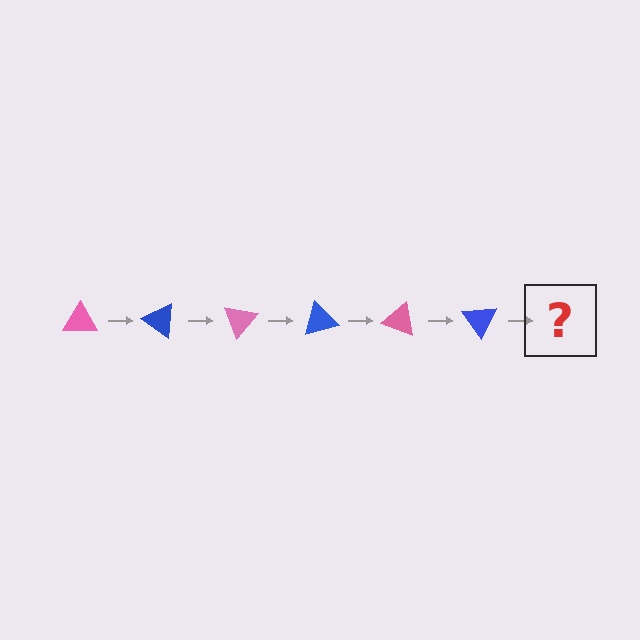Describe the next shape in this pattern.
It should be a pink triangle, rotated 210 degrees from the start.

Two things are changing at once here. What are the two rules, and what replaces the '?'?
The two rules are that it rotates 35 degrees each step and the color cycles through pink and blue. The '?' should be a pink triangle, rotated 210 degrees from the start.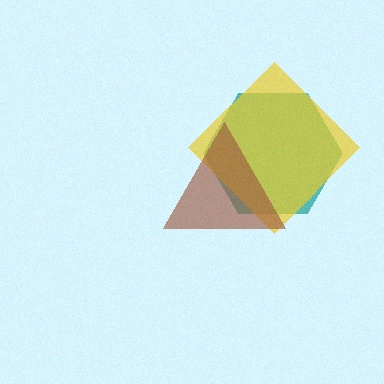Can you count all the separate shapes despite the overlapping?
Yes, there are 3 separate shapes.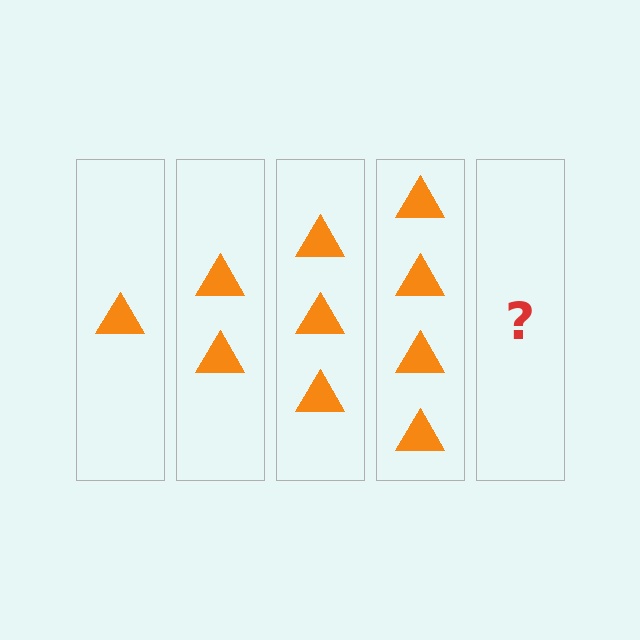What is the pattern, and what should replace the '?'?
The pattern is that each step adds one more triangle. The '?' should be 5 triangles.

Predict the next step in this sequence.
The next step is 5 triangles.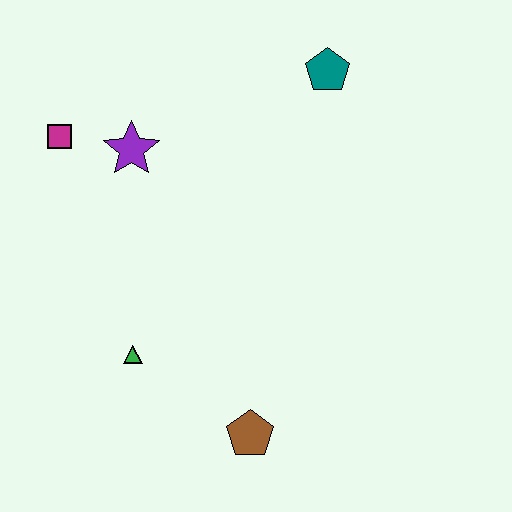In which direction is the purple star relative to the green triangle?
The purple star is above the green triangle.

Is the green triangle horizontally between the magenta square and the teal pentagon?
Yes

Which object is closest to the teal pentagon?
The purple star is closest to the teal pentagon.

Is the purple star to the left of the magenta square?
No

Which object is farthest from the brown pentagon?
The teal pentagon is farthest from the brown pentagon.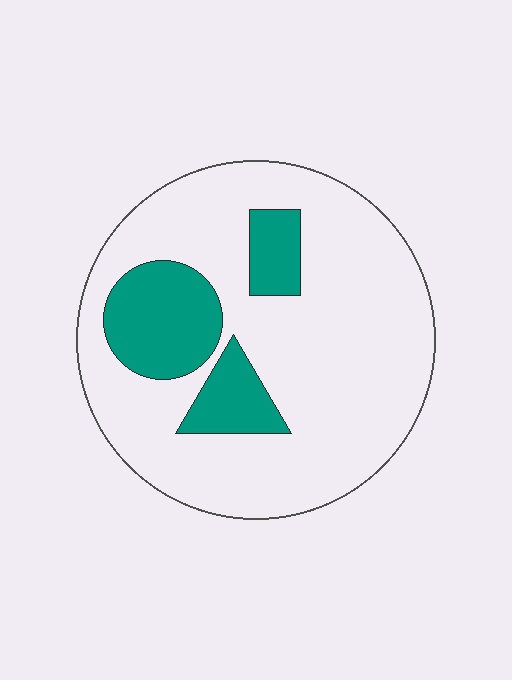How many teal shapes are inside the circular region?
3.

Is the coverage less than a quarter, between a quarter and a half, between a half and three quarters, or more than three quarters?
Less than a quarter.